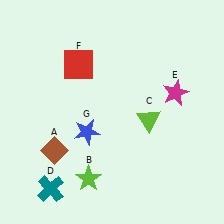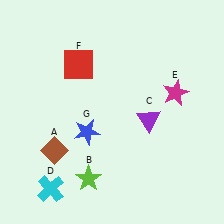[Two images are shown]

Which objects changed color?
C changed from lime to purple. D changed from teal to cyan.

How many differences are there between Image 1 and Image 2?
There are 2 differences between the two images.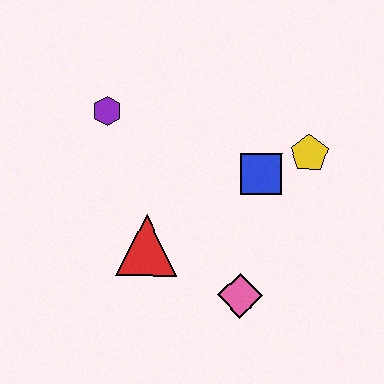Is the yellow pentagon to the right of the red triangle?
Yes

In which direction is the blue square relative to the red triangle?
The blue square is to the right of the red triangle.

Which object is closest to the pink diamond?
The red triangle is closest to the pink diamond.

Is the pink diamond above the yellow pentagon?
No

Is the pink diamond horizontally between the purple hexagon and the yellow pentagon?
Yes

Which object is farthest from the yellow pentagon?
The purple hexagon is farthest from the yellow pentagon.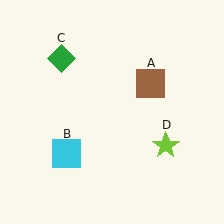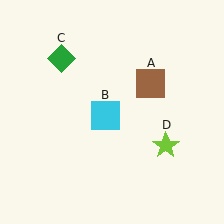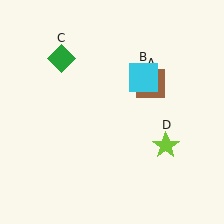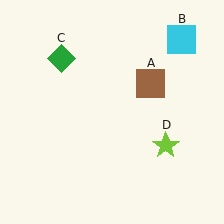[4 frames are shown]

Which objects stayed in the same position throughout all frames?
Brown square (object A) and green diamond (object C) and lime star (object D) remained stationary.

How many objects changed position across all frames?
1 object changed position: cyan square (object B).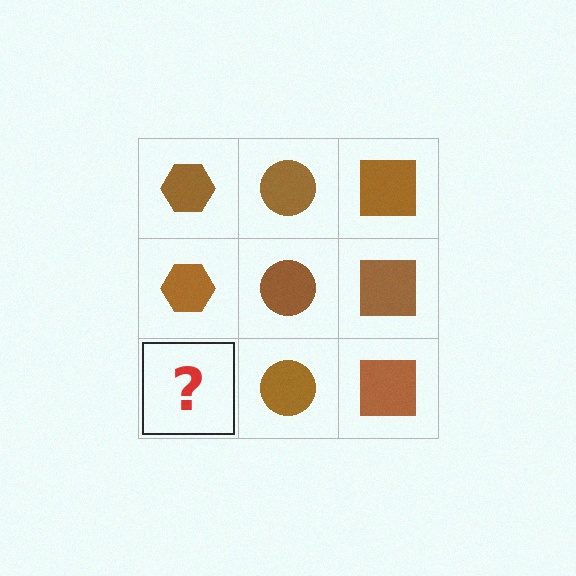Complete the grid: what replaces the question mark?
The question mark should be replaced with a brown hexagon.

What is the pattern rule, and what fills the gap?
The rule is that each column has a consistent shape. The gap should be filled with a brown hexagon.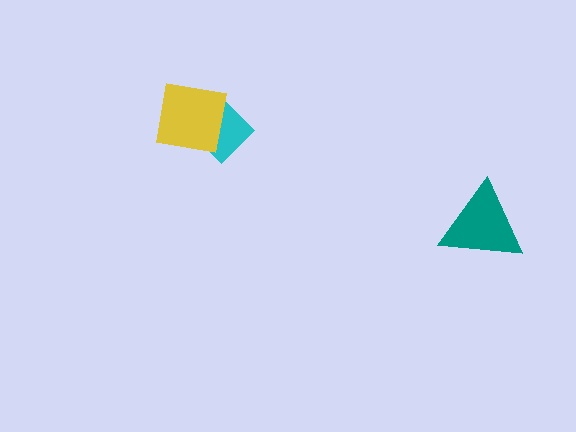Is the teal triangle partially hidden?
No, no other shape covers it.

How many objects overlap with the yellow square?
1 object overlaps with the yellow square.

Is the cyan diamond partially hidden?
Yes, it is partially covered by another shape.